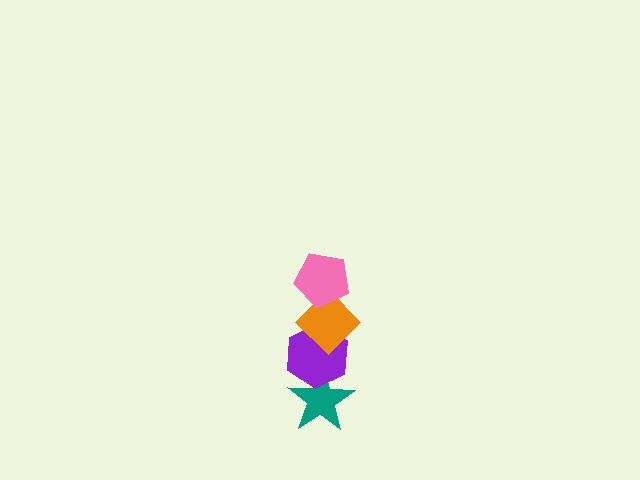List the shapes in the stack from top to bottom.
From top to bottom: the pink pentagon, the orange diamond, the purple hexagon, the teal star.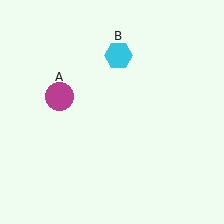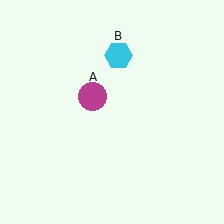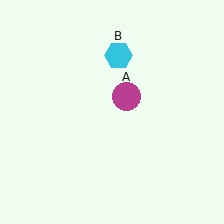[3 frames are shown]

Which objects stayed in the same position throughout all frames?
Cyan hexagon (object B) remained stationary.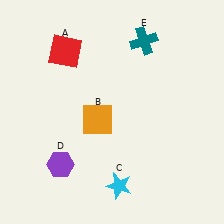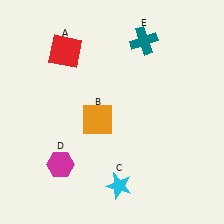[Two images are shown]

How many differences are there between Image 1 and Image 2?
There is 1 difference between the two images.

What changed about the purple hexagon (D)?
In Image 1, D is purple. In Image 2, it changed to magenta.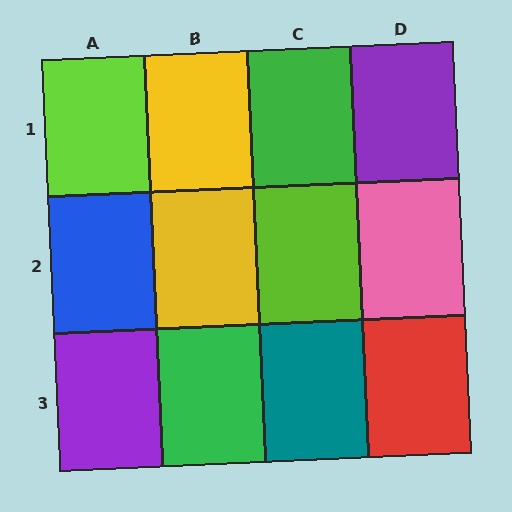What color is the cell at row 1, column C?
Green.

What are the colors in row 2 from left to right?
Blue, yellow, lime, pink.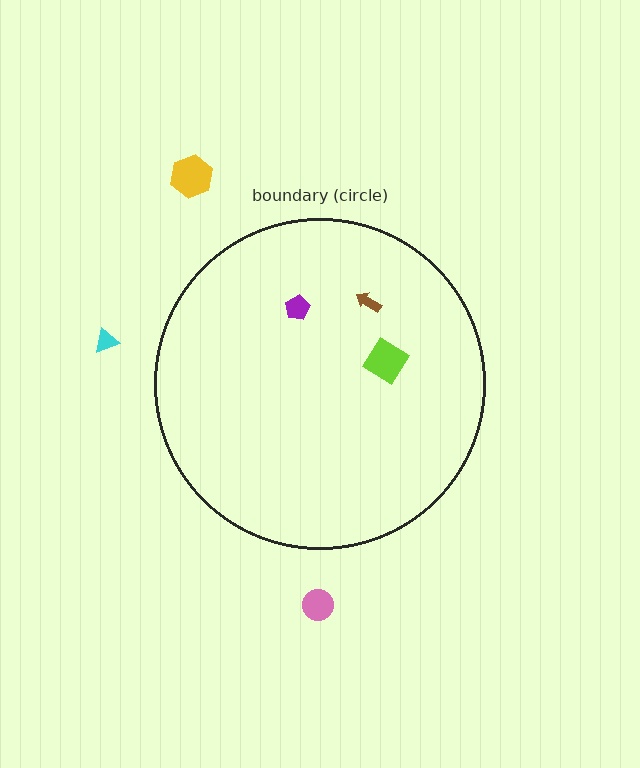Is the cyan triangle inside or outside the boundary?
Outside.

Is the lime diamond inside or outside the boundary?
Inside.